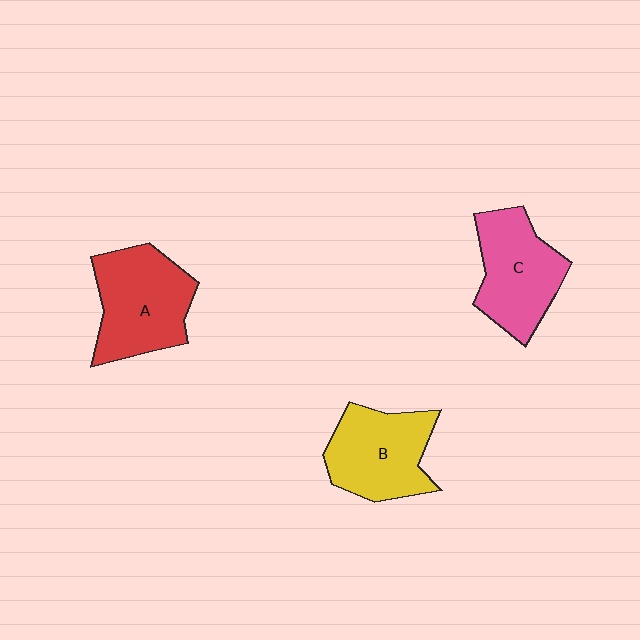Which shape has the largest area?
Shape A (red).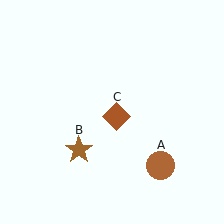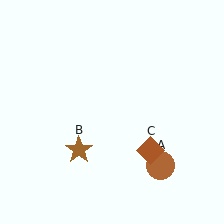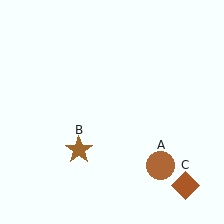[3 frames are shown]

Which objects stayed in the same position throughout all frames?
Brown circle (object A) and brown star (object B) remained stationary.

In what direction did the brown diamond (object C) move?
The brown diamond (object C) moved down and to the right.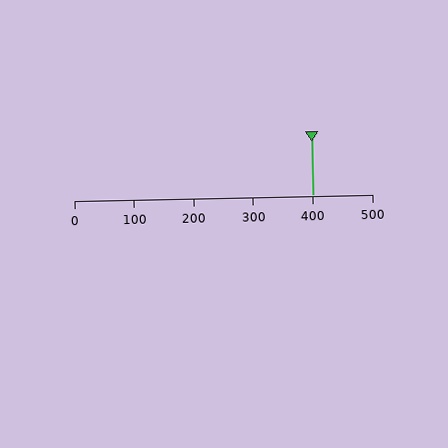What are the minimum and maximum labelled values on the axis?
The axis runs from 0 to 500.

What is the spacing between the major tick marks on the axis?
The major ticks are spaced 100 apart.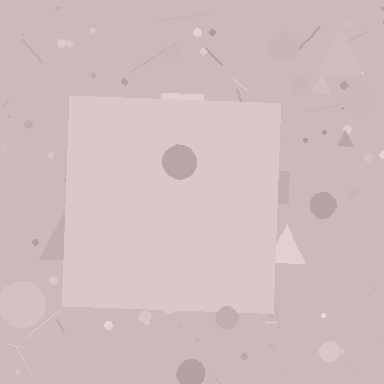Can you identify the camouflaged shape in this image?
The camouflaged shape is a square.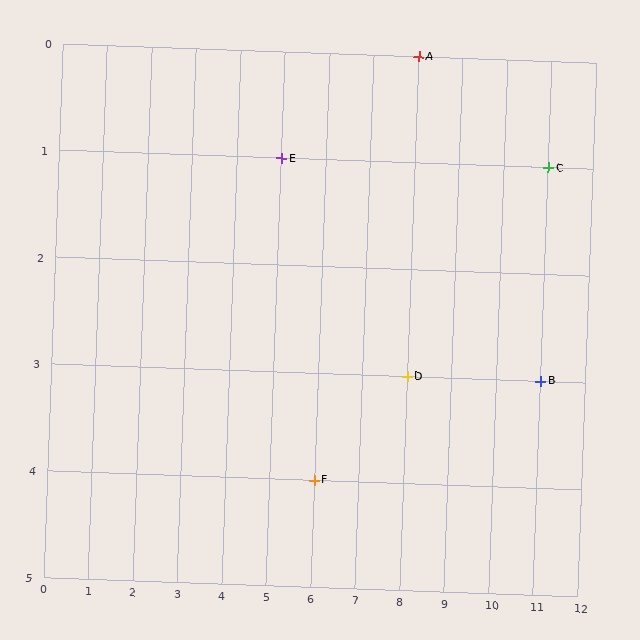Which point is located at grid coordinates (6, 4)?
Point F is at (6, 4).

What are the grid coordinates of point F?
Point F is at grid coordinates (6, 4).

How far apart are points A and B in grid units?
Points A and B are 3 columns and 3 rows apart (about 4.2 grid units diagonally).